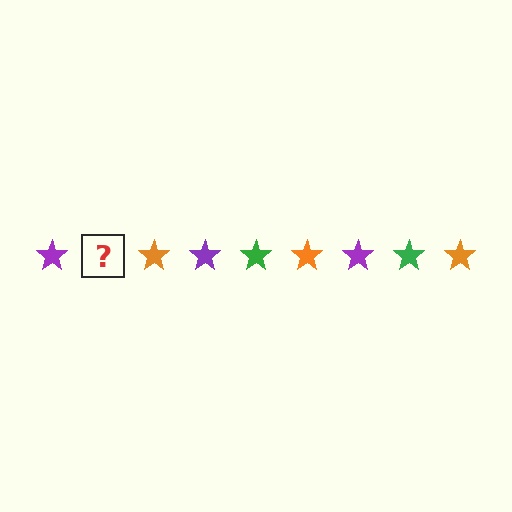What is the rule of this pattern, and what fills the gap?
The rule is that the pattern cycles through purple, green, orange stars. The gap should be filled with a green star.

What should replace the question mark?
The question mark should be replaced with a green star.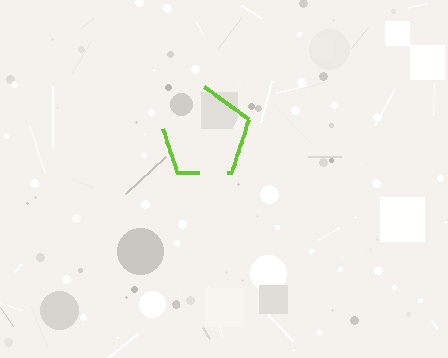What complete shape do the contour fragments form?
The contour fragments form a pentagon.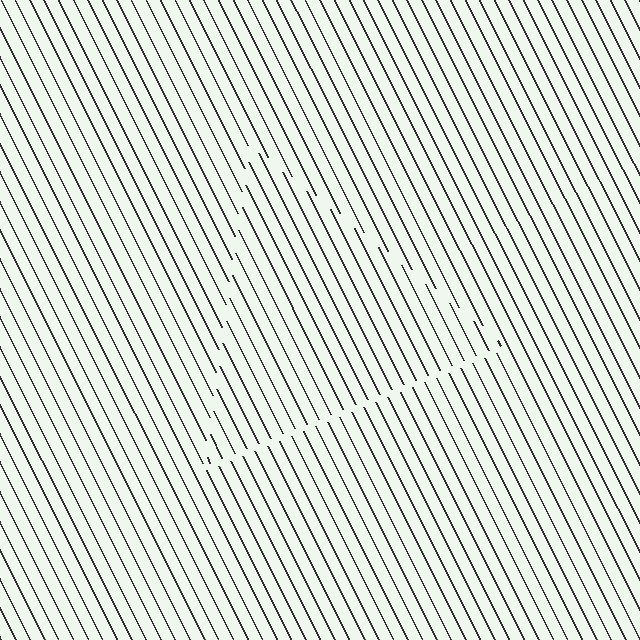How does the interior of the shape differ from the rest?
The interior of the shape contains the same grating, shifted by half a period — the contour is defined by the phase discontinuity where line-ends from the inner and outer gratings abut.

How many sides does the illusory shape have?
3 sides — the line-ends trace a triangle.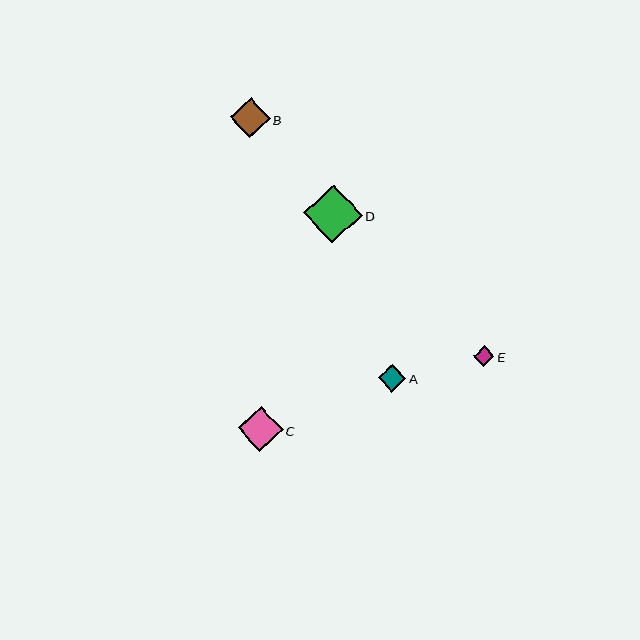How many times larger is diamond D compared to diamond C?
Diamond D is approximately 1.3 times the size of diamond C.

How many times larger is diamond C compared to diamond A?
Diamond C is approximately 1.6 times the size of diamond A.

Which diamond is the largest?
Diamond D is the largest with a size of approximately 59 pixels.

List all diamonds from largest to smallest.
From largest to smallest: D, C, B, A, E.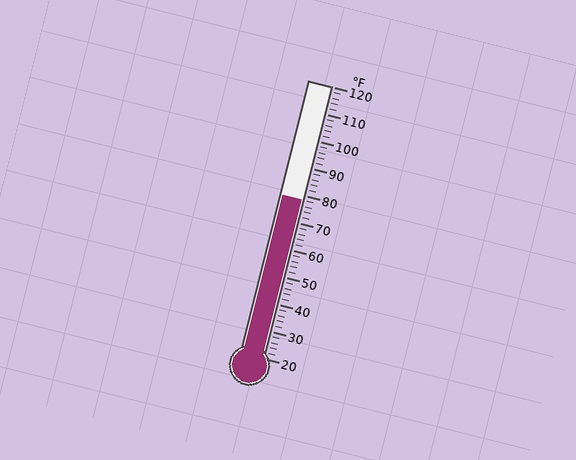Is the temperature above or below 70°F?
The temperature is above 70°F.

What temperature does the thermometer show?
The thermometer shows approximately 78°F.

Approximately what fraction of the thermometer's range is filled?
The thermometer is filled to approximately 60% of its range.